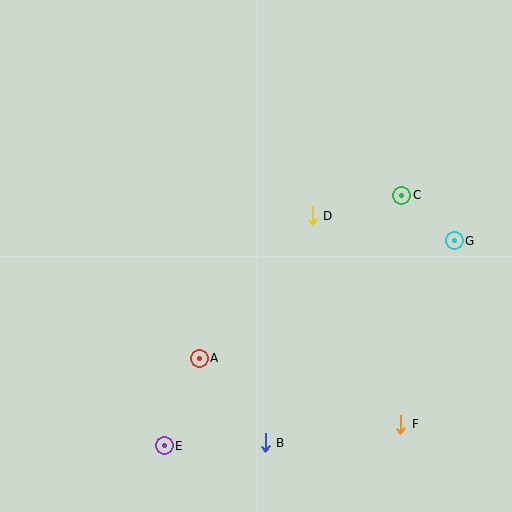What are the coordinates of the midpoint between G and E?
The midpoint between G and E is at (309, 343).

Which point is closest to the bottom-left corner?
Point E is closest to the bottom-left corner.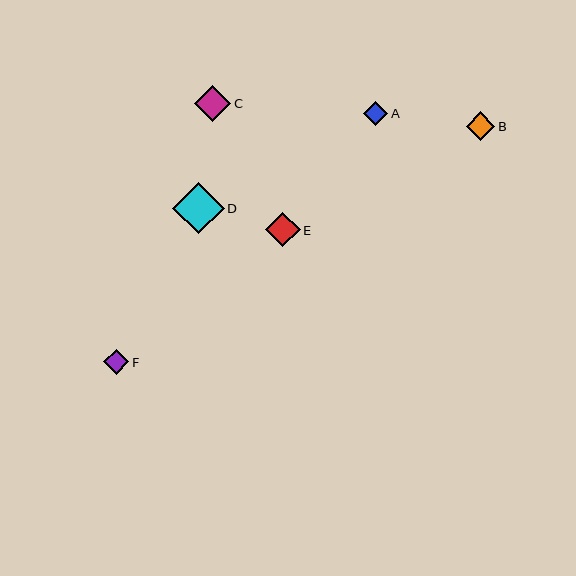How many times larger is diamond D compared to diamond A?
Diamond D is approximately 2.2 times the size of diamond A.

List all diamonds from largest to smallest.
From largest to smallest: D, C, E, B, F, A.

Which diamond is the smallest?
Diamond A is the smallest with a size of approximately 24 pixels.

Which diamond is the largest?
Diamond D is the largest with a size of approximately 52 pixels.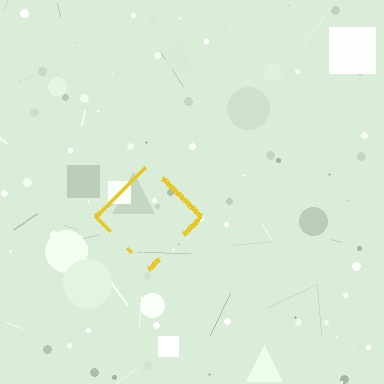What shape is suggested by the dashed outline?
The dashed outline suggests a diamond.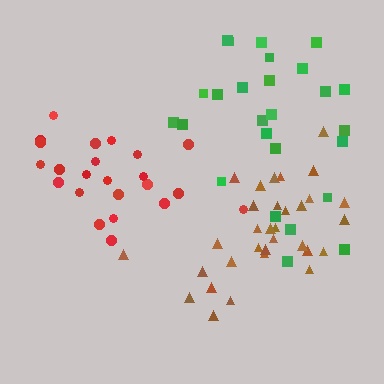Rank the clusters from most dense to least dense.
brown, red, green.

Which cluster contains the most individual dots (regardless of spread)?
Brown (32).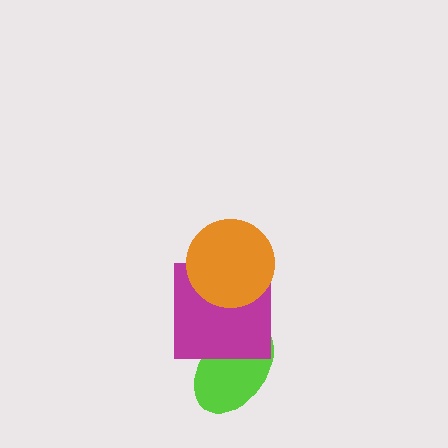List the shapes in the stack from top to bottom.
From top to bottom: the orange circle, the magenta square, the lime ellipse.